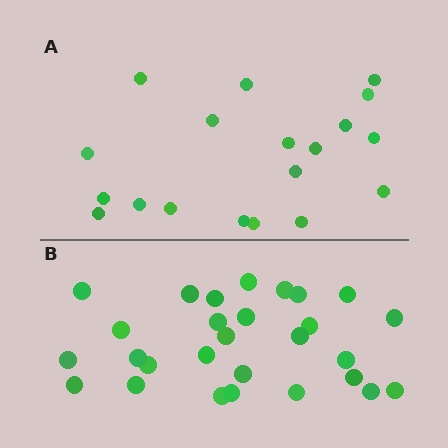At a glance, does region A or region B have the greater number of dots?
Region B (the bottom region) has more dots.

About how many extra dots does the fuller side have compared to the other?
Region B has roughly 8 or so more dots than region A.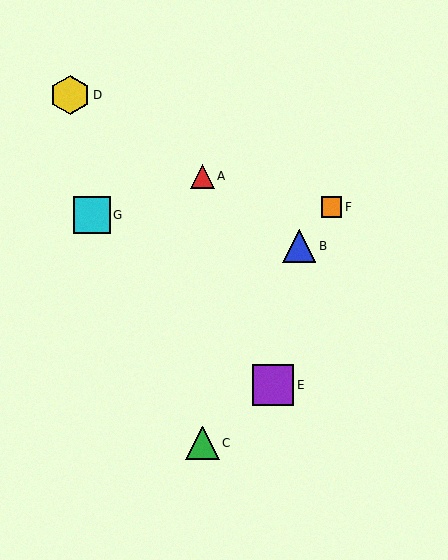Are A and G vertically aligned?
No, A is at x≈202 and G is at x≈92.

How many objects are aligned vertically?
2 objects (A, C) are aligned vertically.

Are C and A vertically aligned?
Yes, both are at x≈202.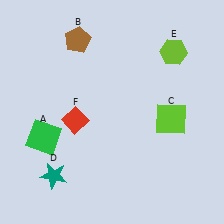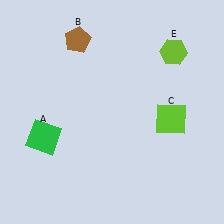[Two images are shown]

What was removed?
The teal star (D), the red diamond (F) were removed in Image 2.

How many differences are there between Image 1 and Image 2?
There are 2 differences between the two images.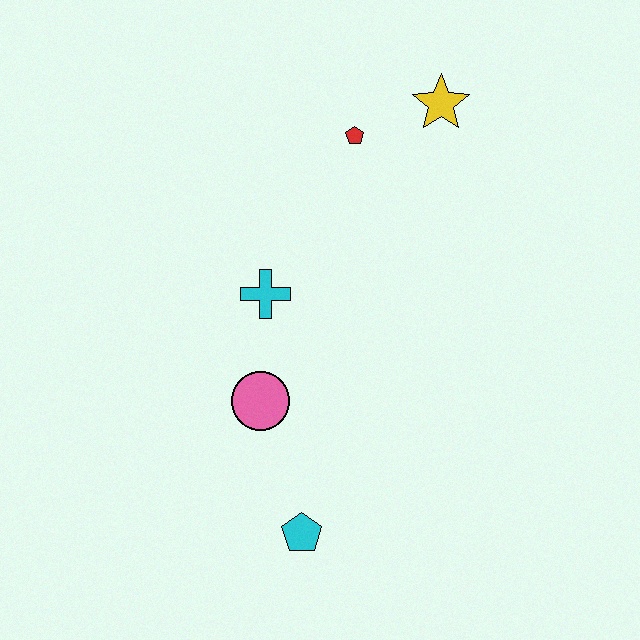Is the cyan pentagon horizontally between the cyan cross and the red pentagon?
Yes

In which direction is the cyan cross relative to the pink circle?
The cyan cross is above the pink circle.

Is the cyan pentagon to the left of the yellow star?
Yes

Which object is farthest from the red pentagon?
The cyan pentagon is farthest from the red pentagon.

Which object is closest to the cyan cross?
The pink circle is closest to the cyan cross.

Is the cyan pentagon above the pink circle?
No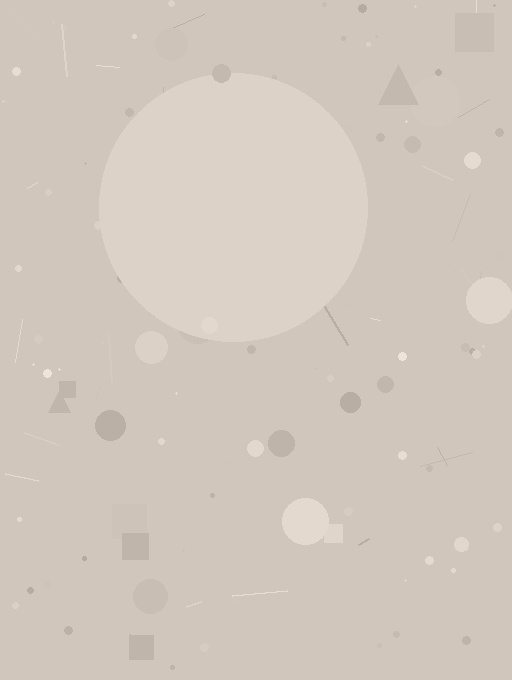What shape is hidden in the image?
A circle is hidden in the image.